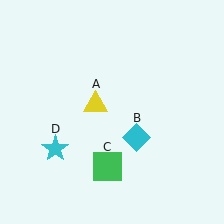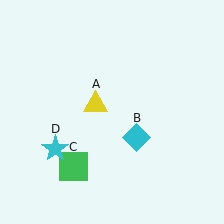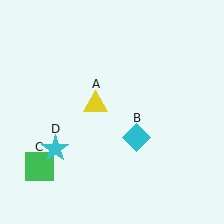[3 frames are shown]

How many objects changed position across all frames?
1 object changed position: green square (object C).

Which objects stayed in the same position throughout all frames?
Yellow triangle (object A) and cyan diamond (object B) and cyan star (object D) remained stationary.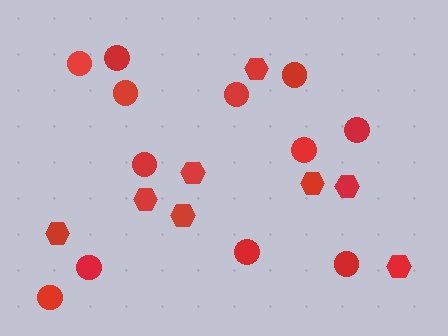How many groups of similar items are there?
There are 2 groups: one group of hexagons (8) and one group of circles (12).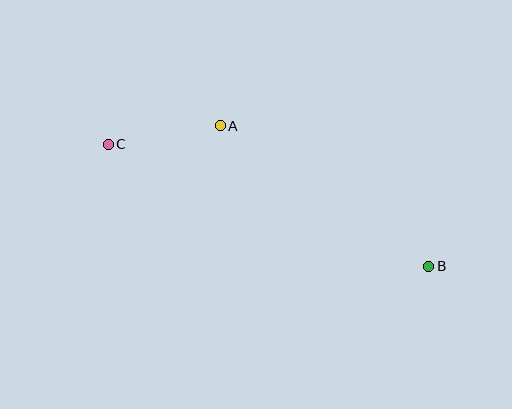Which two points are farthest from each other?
Points B and C are farthest from each other.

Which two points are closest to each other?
Points A and C are closest to each other.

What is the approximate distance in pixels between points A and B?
The distance between A and B is approximately 251 pixels.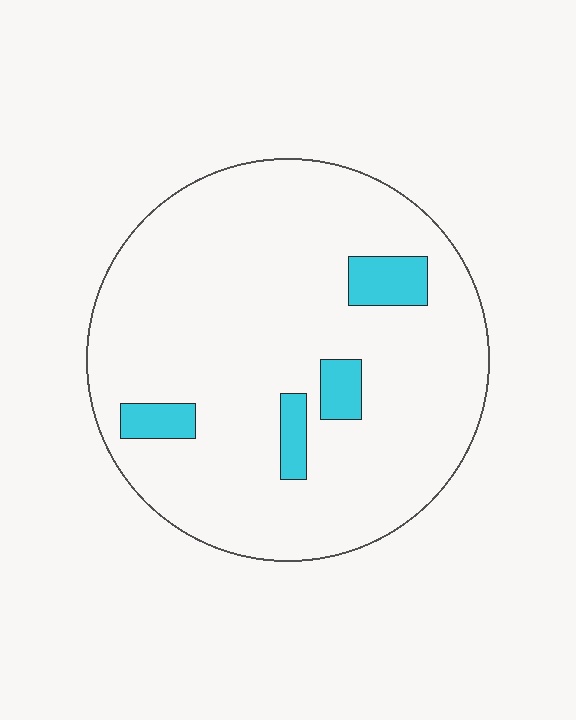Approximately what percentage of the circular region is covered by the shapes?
Approximately 10%.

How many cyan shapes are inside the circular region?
4.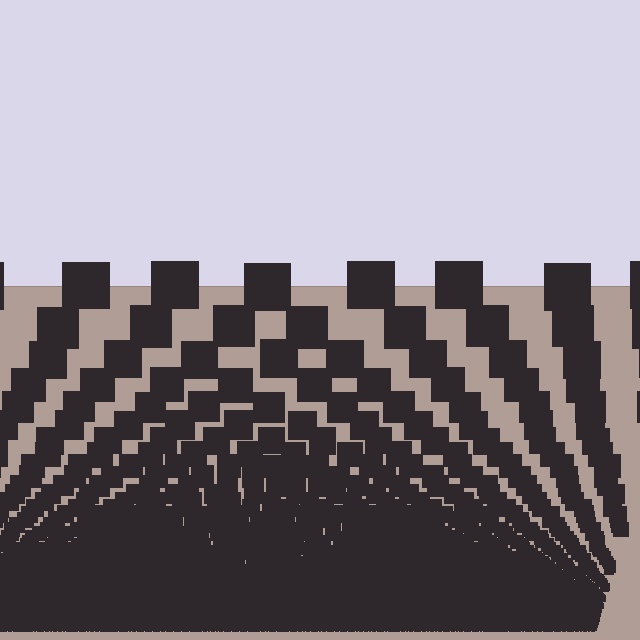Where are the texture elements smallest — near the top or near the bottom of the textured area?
Near the bottom.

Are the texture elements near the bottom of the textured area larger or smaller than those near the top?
Smaller. The gradient is inverted — elements near the bottom are smaller and denser.